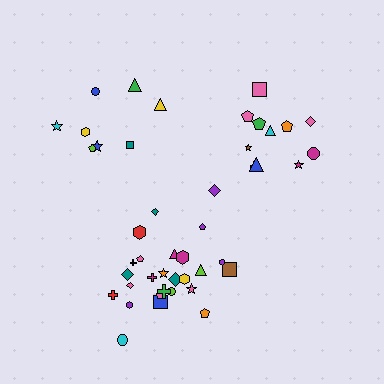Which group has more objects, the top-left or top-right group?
The top-right group.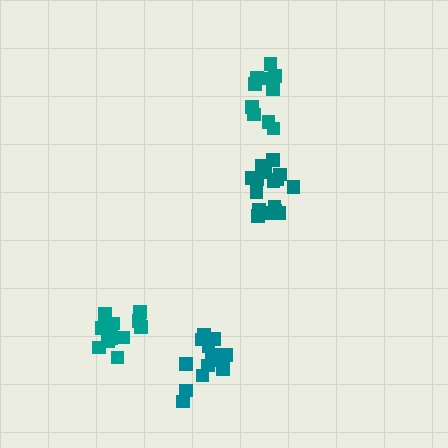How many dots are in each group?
Group 1: 16 dots, Group 2: 13 dots, Group 3: 16 dots, Group 4: 12 dots (57 total).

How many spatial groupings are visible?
There are 4 spatial groupings.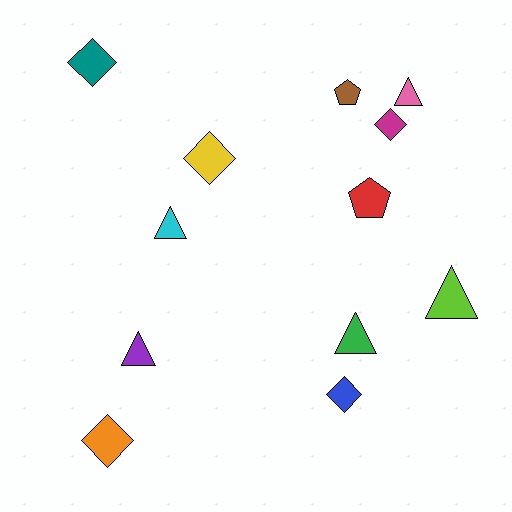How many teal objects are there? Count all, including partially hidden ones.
There is 1 teal object.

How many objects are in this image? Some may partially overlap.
There are 12 objects.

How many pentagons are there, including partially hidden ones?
There are 2 pentagons.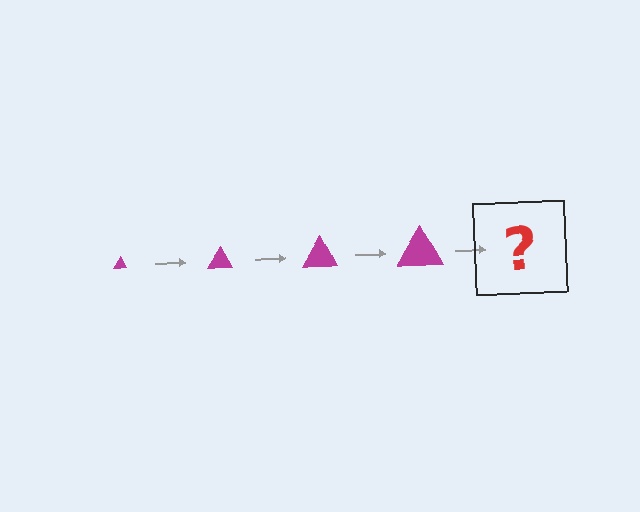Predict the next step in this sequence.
The next step is a magenta triangle, larger than the previous one.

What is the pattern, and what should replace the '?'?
The pattern is that the triangle gets progressively larger each step. The '?' should be a magenta triangle, larger than the previous one.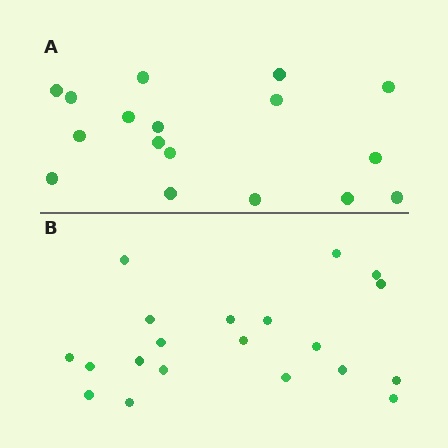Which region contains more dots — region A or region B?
Region B (the bottom region) has more dots.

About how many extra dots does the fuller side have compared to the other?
Region B has just a few more — roughly 2 or 3 more dots than region A.